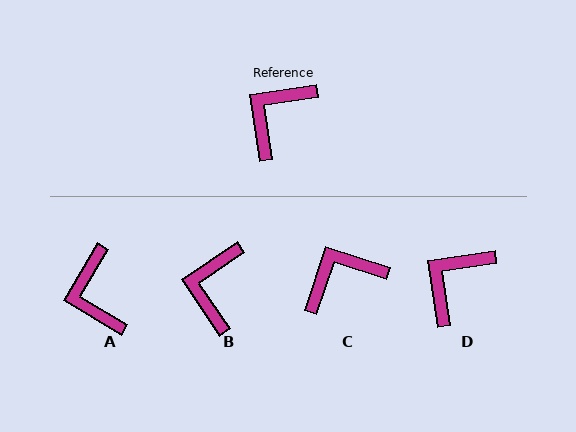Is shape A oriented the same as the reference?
No, it is off by about 51 degrees.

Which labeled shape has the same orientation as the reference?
D.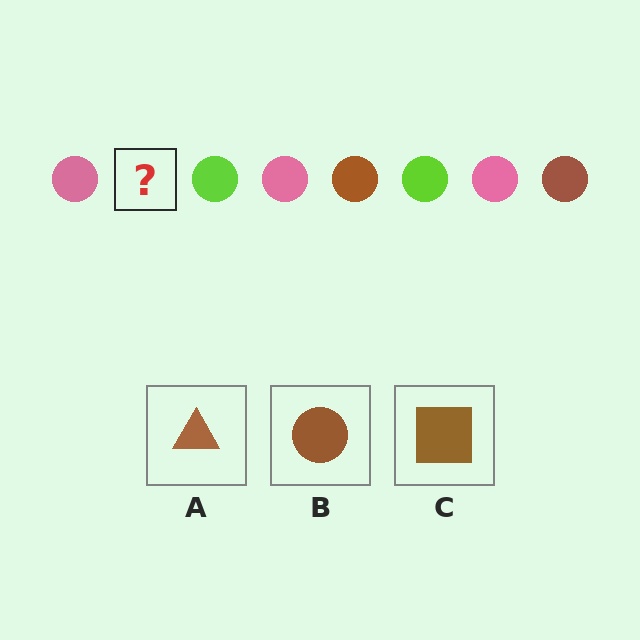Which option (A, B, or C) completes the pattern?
B.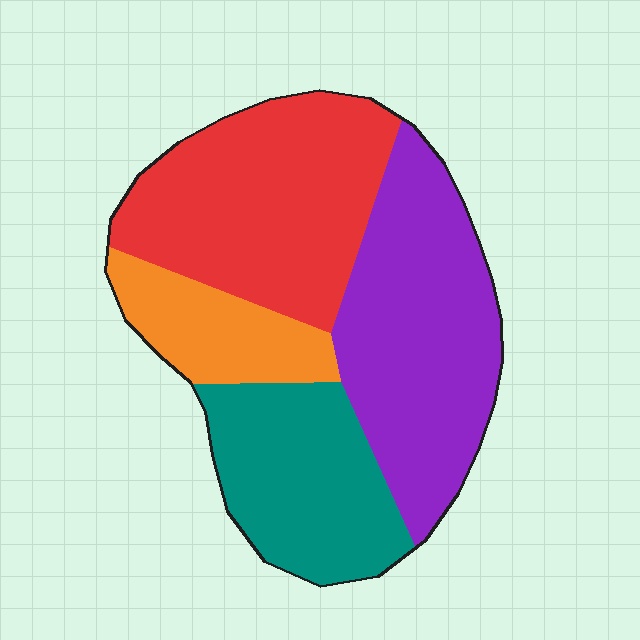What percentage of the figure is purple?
Purple takes up between a quarter and a half of the figure.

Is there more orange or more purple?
Purple.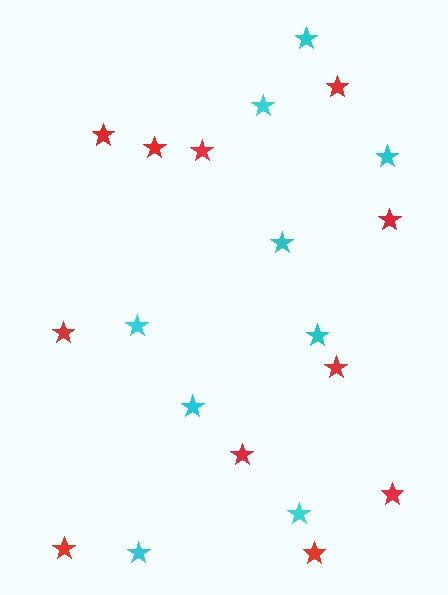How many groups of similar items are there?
There are 2 groups: one group of cyan stars (9) and one group of red stars (11).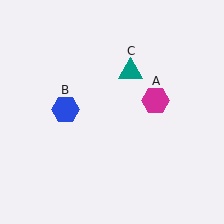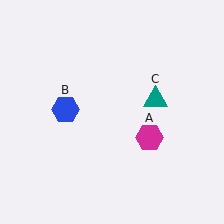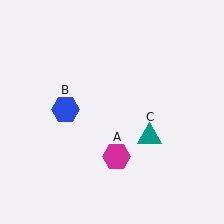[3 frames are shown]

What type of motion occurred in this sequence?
The magenta hexagon (object A), teal triangle (object C) rotated clockwise around the center of the scene.